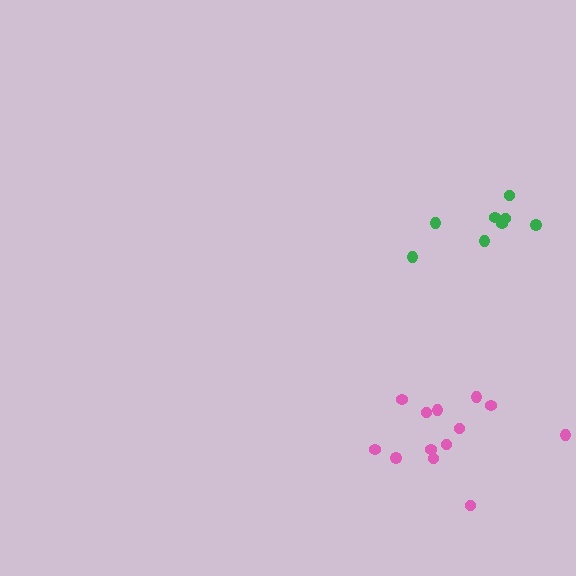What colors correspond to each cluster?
The clusters are colored: green, pink.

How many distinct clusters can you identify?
There are 2 distinct clusters.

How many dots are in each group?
Group 1: 8 dots, Group 2: 13 dots (21 total).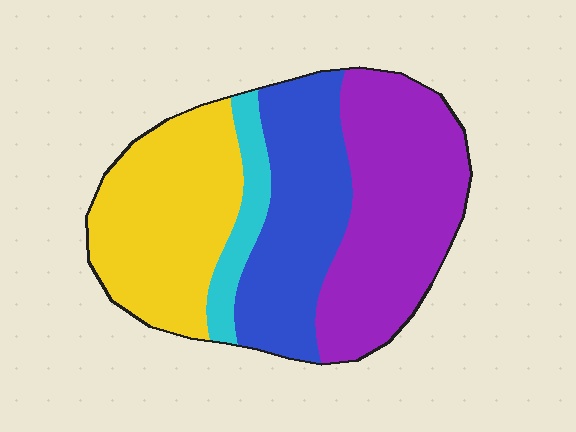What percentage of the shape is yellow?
Yellow covers around 30% of the shape.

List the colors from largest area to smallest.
From largest to smallest: purple, yellow, blue, cyan.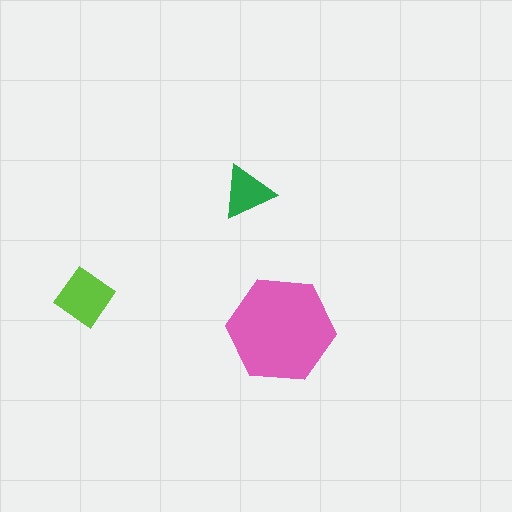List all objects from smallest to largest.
The green triangle, the lime diamond, the pink hexagon.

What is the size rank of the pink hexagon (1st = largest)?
1st.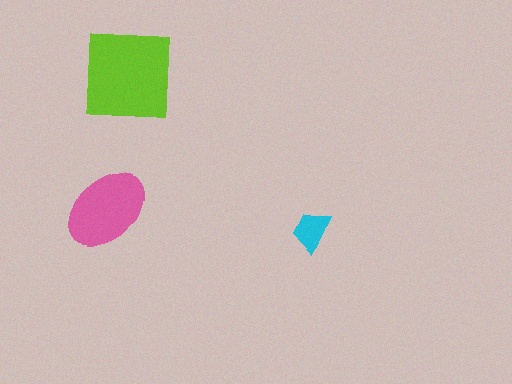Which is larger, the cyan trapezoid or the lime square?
The lime square.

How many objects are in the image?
There are 3 objects in the image.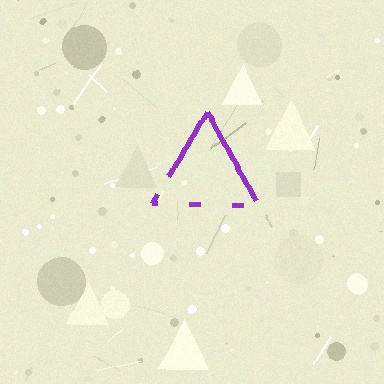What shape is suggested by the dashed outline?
The dashed outline suggests a triangle.